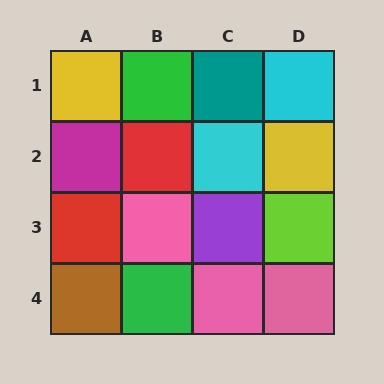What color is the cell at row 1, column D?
Cyan.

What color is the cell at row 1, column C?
Teal.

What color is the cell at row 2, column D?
Yellow.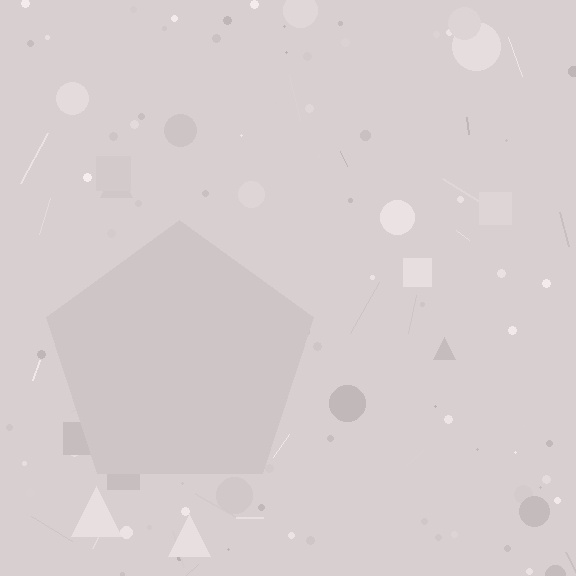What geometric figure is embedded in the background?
A pentagon is embedded in the background.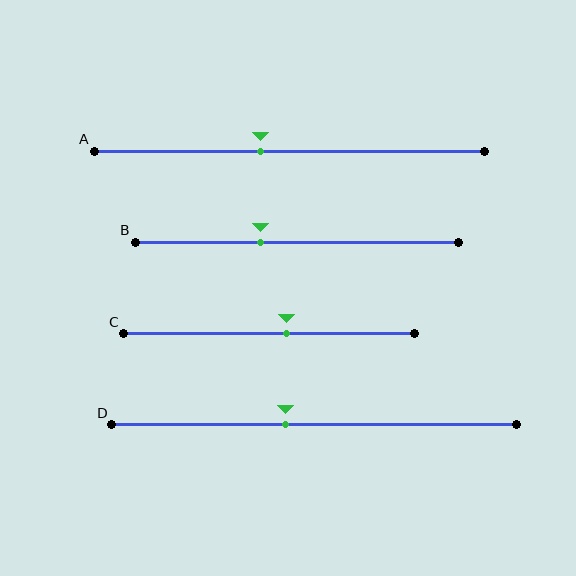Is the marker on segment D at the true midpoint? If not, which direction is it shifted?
No, the marker on segment D is shifted to the left by about 7% of the segment length.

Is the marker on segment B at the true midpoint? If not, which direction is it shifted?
No, the marker on segment B is shifted to the left by about 11% of the segment length.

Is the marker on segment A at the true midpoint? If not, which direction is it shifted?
No, the marker on segment A is shifted to the left by about 7% of the segment length.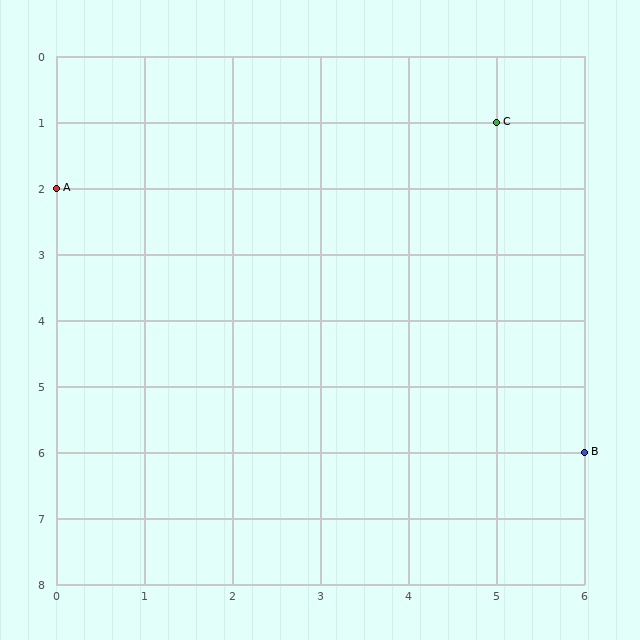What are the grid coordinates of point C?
Point C is at grid coordinates (5, 1).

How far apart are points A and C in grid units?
Points A and C are 5 columns and 1 row apart (about 5.1 grid units diagonally).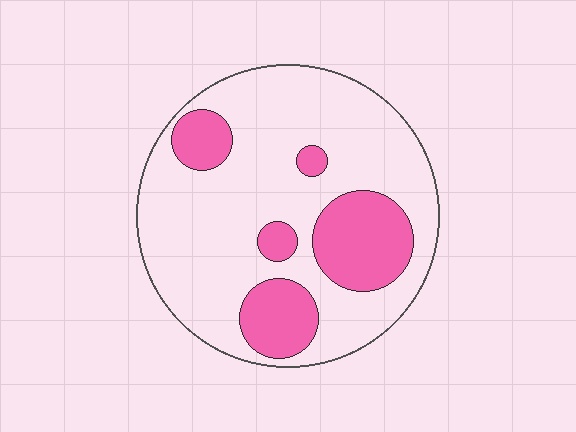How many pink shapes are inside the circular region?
5.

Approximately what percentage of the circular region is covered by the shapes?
Approximately 25%.